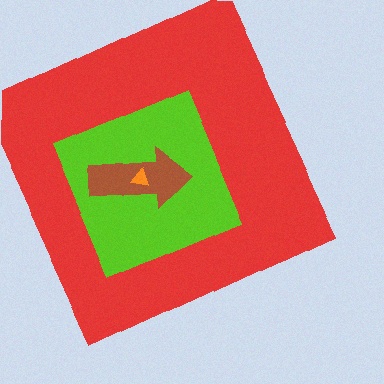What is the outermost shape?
The red square.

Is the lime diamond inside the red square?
Yes.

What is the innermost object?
The orange triangle.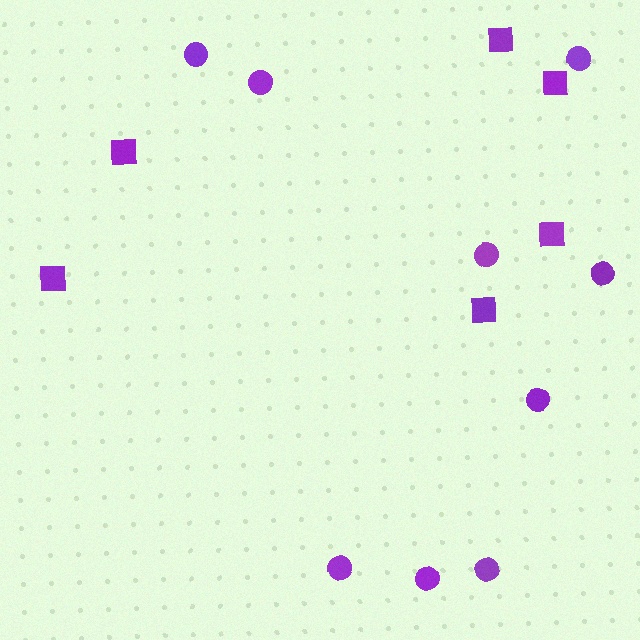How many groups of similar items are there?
There are 2 groups: one group of circles (9) and one group of squares (6).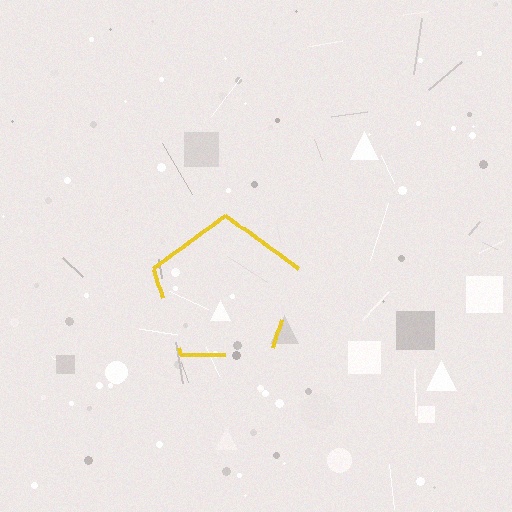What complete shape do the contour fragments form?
The contour fragments form a pentagon.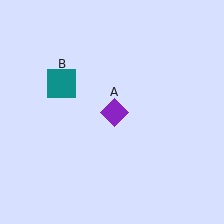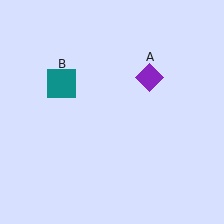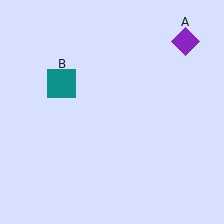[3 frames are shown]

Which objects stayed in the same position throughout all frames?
Teal square (object B) remained stationary.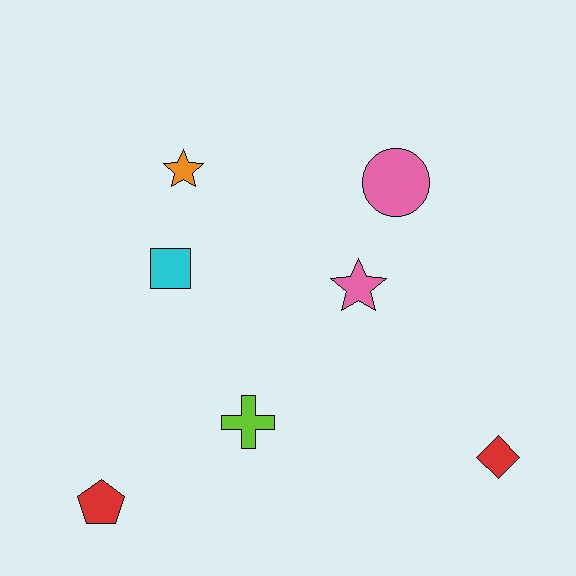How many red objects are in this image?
There are 2 red objects.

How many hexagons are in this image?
There are no hexagons.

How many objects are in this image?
There are 7 objects.